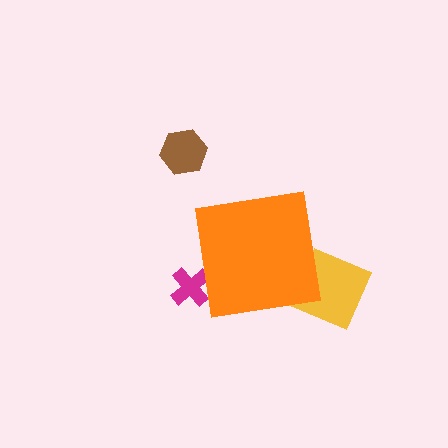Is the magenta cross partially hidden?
Yes, the magenta cross is partially hidden behind the orange square.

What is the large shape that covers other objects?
An orange square.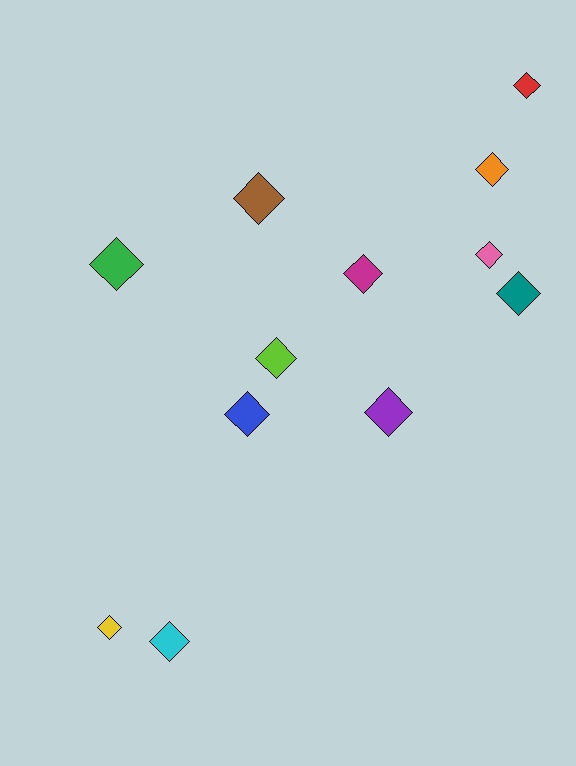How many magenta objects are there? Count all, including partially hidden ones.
There is 1 magenta object.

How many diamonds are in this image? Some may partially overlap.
There are 12 diamonds.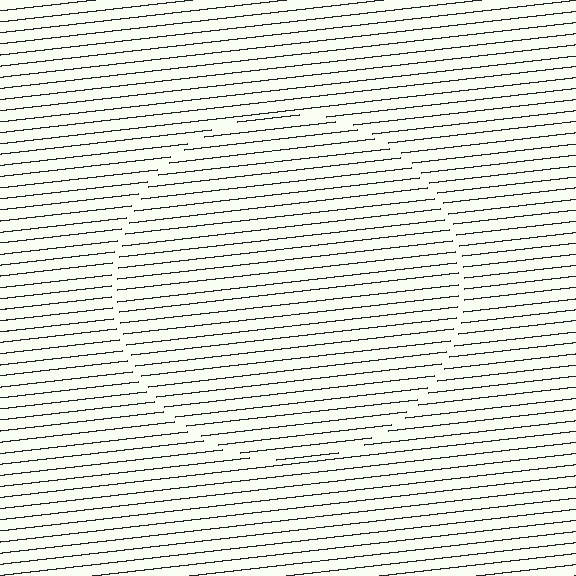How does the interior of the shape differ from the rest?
The interior of the shape contains the same grating, shifted by half a period — the contour is defined by the phase discontinuity where line-ends from the inner and outer gratings abut.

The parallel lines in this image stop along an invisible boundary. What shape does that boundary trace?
An illusory circle. The interior of the shape contains the same grating, shifted by half a period — the contour is defined by the phase discontinuity where line-ends from the inner and outer gratings abut.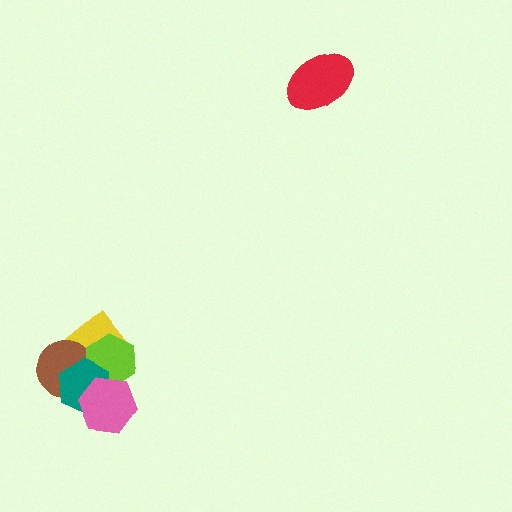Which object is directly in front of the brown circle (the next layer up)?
The lime hexagon is directly in front of the brown circle.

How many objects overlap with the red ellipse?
0 objects overlap with the red ellipse.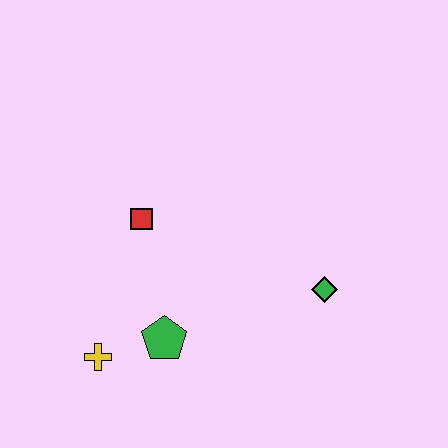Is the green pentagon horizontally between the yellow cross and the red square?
No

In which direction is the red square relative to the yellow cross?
The red square is above the yellow cross.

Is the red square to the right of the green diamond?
No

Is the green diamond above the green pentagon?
Yes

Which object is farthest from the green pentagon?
The green diamond is farthest from the green pentagon.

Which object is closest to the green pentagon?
The yellow cross is closest to the green pentagon.